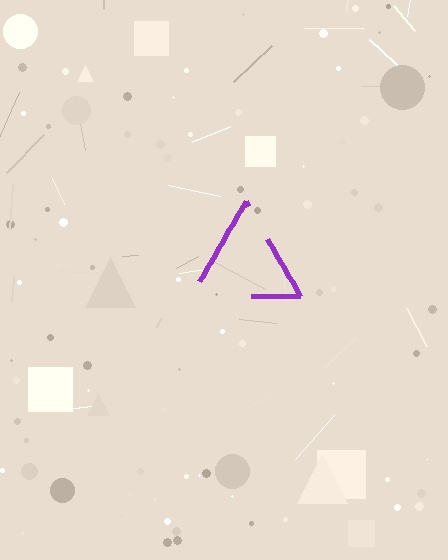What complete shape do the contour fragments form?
The contour fragments form a triangle.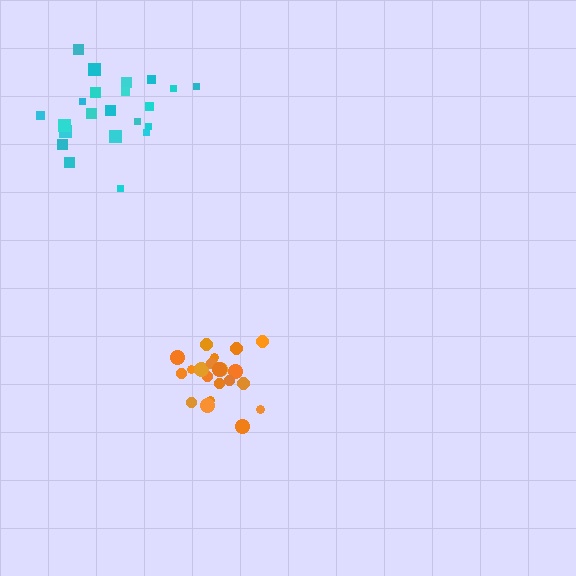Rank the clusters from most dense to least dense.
orange, cyan.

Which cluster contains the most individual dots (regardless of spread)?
Cyan (22).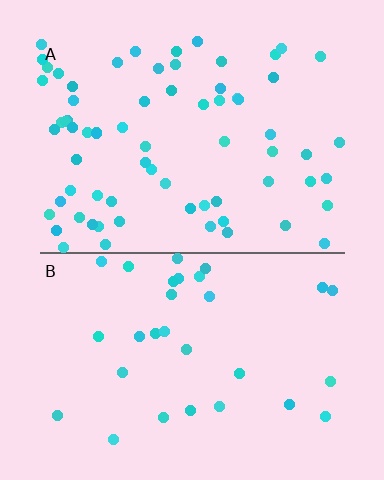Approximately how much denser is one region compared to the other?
Approximately 2.3× — region A over region B.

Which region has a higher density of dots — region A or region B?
A (the top).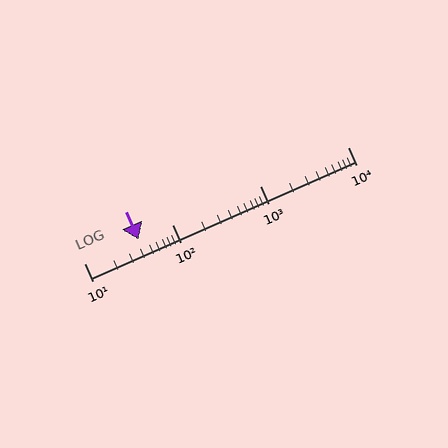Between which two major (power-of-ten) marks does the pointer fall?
The pointer is between 10 and 100.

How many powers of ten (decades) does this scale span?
The scale spans 3 decades, from 10 to 10000.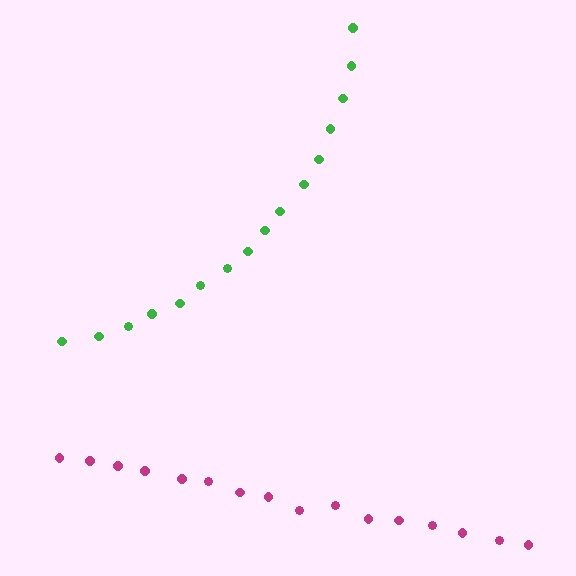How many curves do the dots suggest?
There are 2 distinct paths.